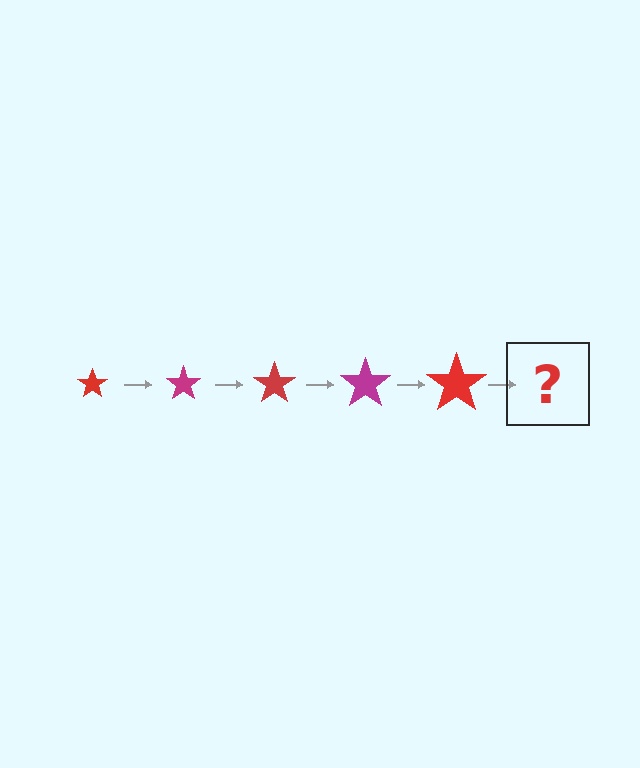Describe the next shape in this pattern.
It should be a magenta star, larger than the previous one.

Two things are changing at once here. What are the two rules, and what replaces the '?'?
The two rules are that the star grows larger each step and the color cycles through red and magenta. The '?' should be a magenta star, larger than the previous one.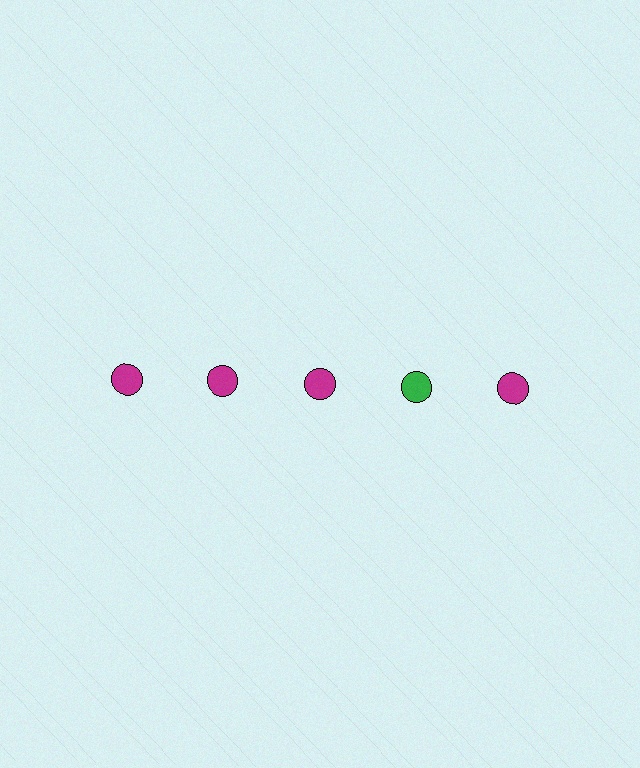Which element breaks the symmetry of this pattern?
The green circle in the top row, second from right column breaks the symmetry. All other shapes are magenta circles.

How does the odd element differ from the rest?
It has a different color: green instead of magenta.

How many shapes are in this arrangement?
There are 5 shapes arranged in a grid pattern.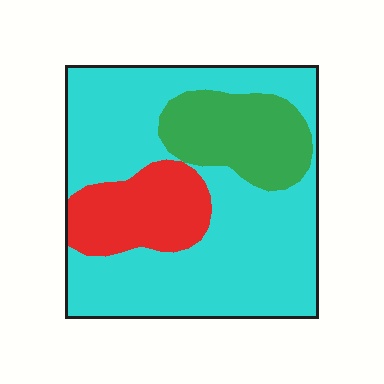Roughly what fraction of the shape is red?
Red covers about 15% of the shape.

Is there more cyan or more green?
Cyan.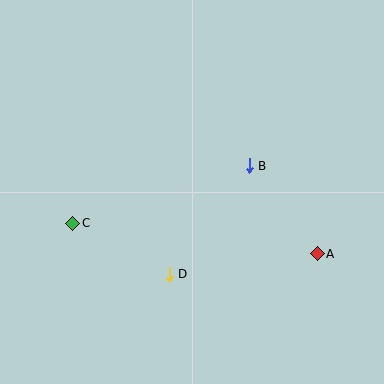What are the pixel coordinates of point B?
Point B is at (249, 166).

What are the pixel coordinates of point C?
Point C is at (73, 223).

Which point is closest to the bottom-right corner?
Point A is closest to the bottom-right corner.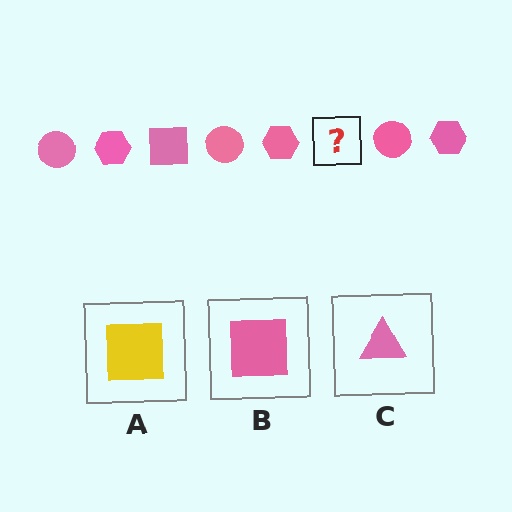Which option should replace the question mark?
Option B.